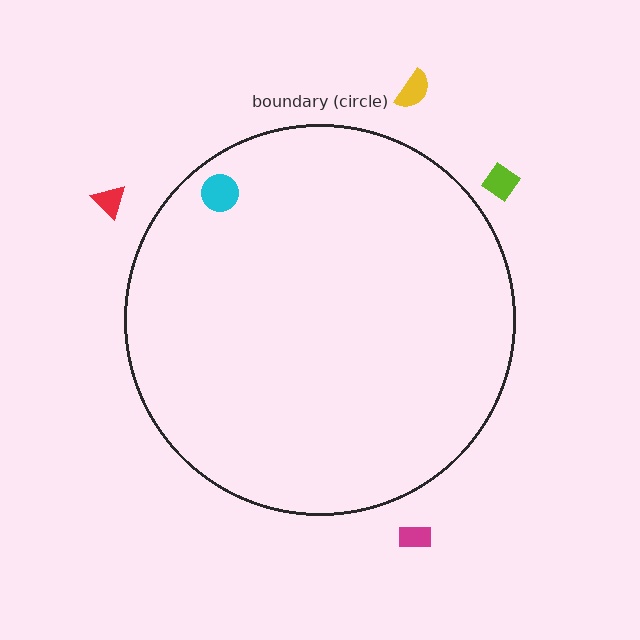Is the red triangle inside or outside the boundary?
Outside.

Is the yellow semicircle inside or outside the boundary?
Outside.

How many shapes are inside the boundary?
1 inside, 4 outside.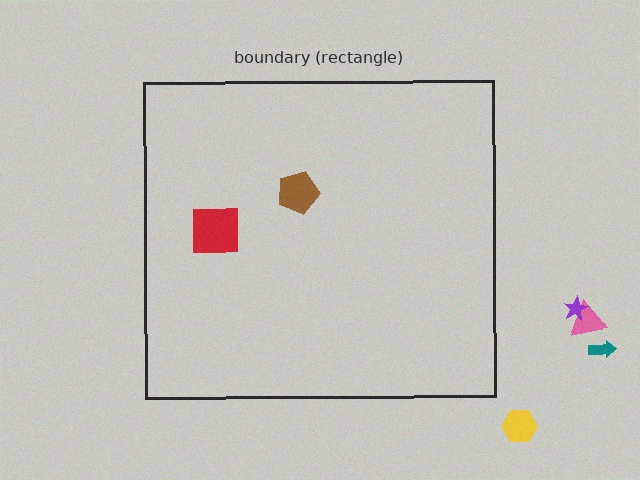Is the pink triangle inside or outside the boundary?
Outside.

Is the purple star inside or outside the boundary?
Outside.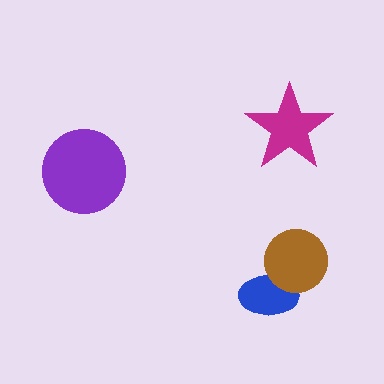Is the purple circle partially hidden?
No, no other shape covers it.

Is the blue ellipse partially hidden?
Yes, it is partially covered by another shape.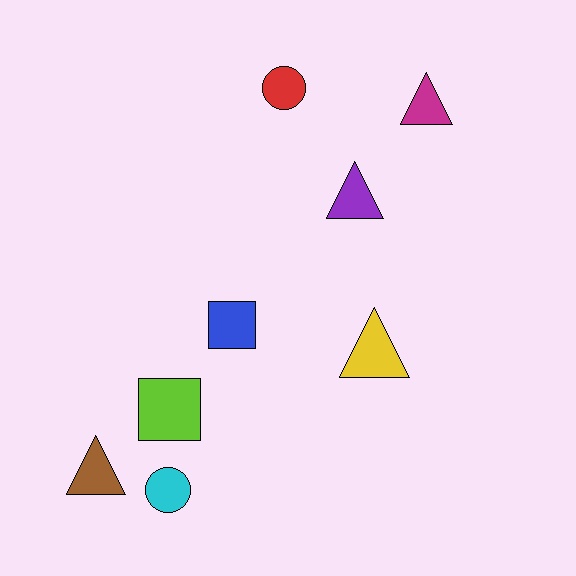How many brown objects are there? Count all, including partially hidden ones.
There is 1 brown object.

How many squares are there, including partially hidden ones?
There are 2 squares.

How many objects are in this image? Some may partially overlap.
There are 8 objects.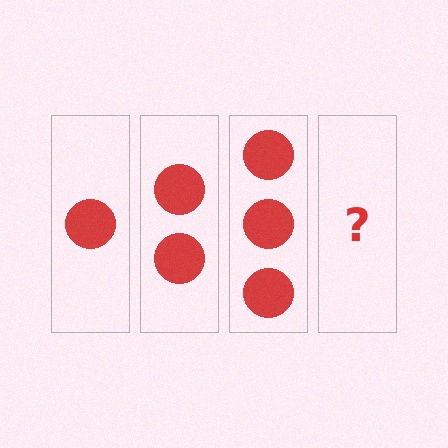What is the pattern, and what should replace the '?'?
The pattern is that each step adds one more circle. The '?' should be 4 circles.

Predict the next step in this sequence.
The next step is 4 circles.